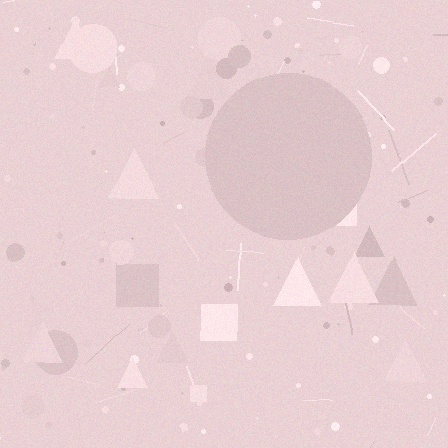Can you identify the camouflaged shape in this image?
The camouflaged shape is a circle.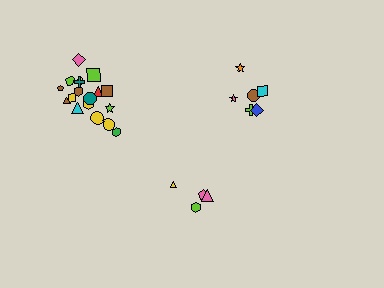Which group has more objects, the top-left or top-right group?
The top-left group.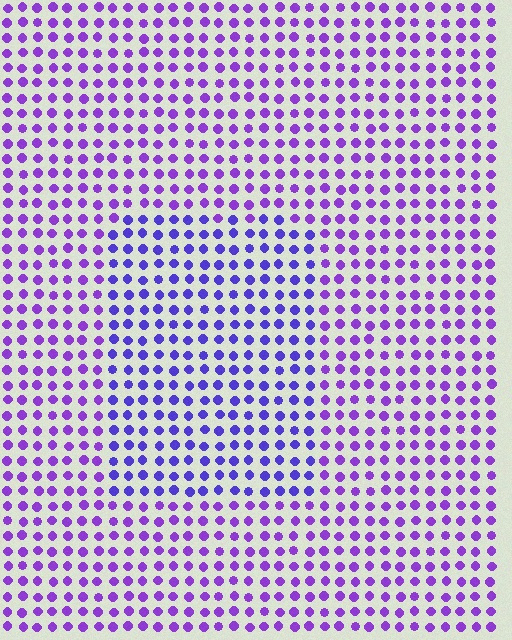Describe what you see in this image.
The image is filled with small purple elements in a uniform arrangement. A rectangle-shaped region is visible where the elements are tinted to a slightly different hue, forming a subtle color boundary.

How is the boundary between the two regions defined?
The boundary is defined purely by a slight shift in hue (about 25 degrees). Spacing, size, and orientation are identical on both sides.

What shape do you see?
I see a rectangle.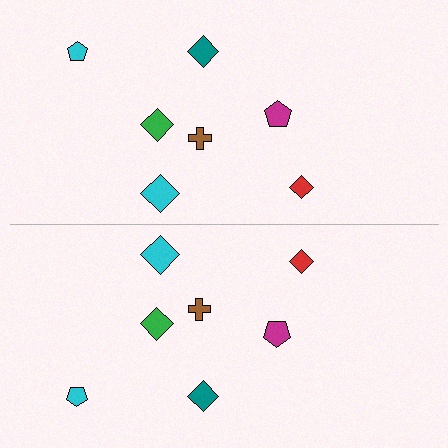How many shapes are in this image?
There are 14 shapes in this image.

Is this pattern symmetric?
Yes, this pattern has bilateral (reflection) symmetry.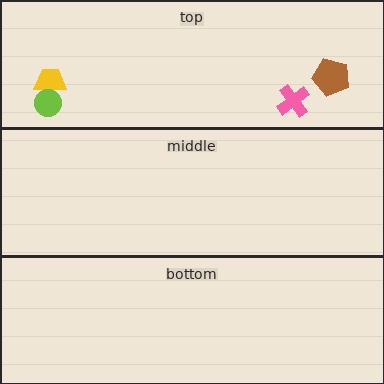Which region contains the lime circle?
The top region.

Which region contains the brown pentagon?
The top region.